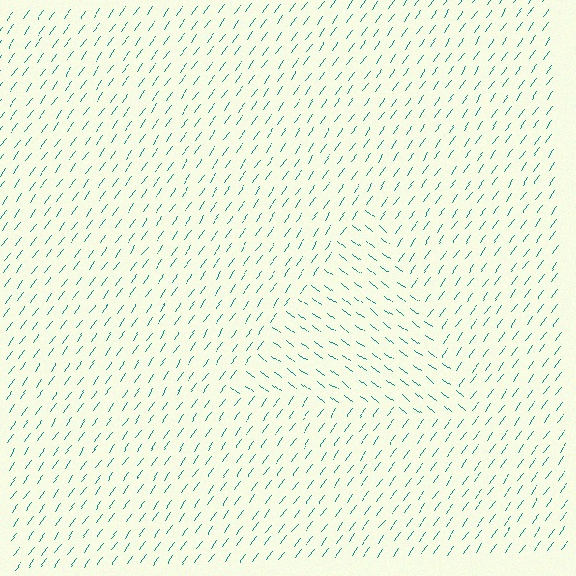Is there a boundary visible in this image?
Yes, there is a texture boundary formed by a change in line orientation.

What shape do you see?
I see a triangle.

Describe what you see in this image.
The image is filled with small teal line segments. A triangle region in the image has lines oriented differently from the surrounding lines, creating a visible texture boundary.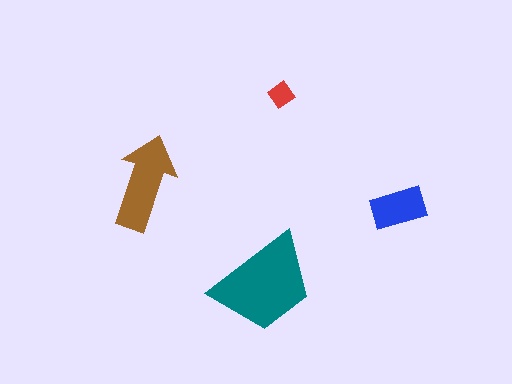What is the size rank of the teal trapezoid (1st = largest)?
1st.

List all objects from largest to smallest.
The teal trapezoid, the brown arrow, the blue rectangle, the red diamond.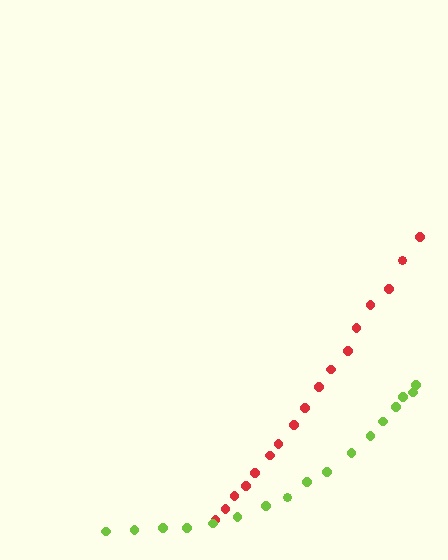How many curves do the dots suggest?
There are 2 distinct paths.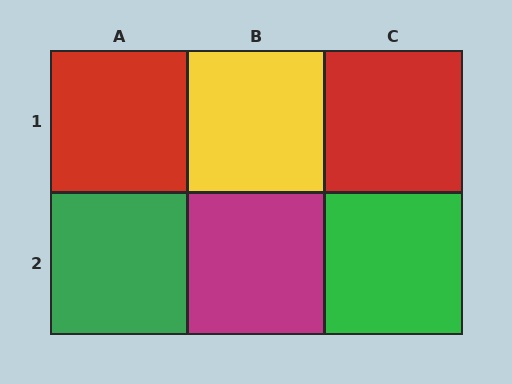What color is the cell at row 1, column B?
Yellow.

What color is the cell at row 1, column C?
Red.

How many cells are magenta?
1 cell is magenta.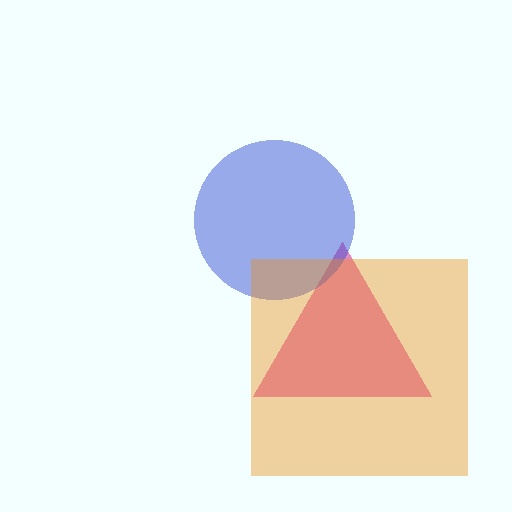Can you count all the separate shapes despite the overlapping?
Yes, there are 3 separate shapes.